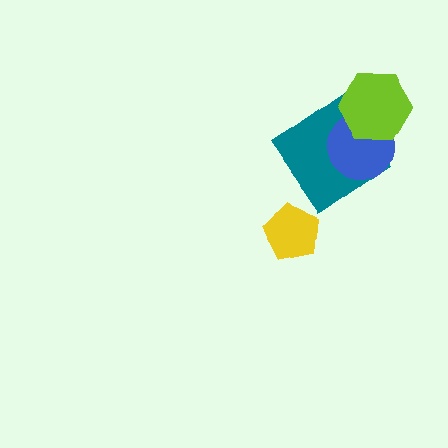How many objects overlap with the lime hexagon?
2 objects overlap with the lime hexagon.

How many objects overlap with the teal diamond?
2 objects overlap with the teal diamond.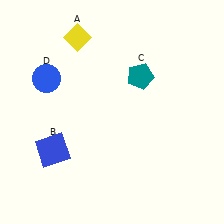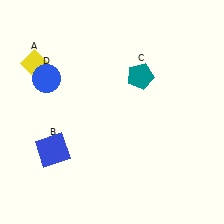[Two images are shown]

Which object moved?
The yellow diamond (A) moved left.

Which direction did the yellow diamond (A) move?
The yellow diamond (A) moved left.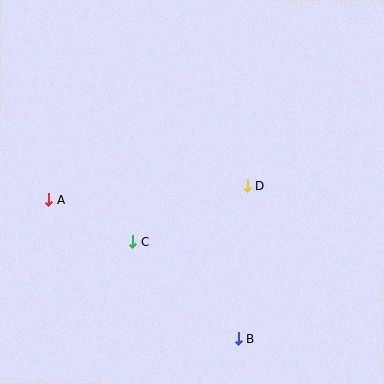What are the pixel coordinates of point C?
Point C is at (132, 241).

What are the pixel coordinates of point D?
Point D is at (247, 186).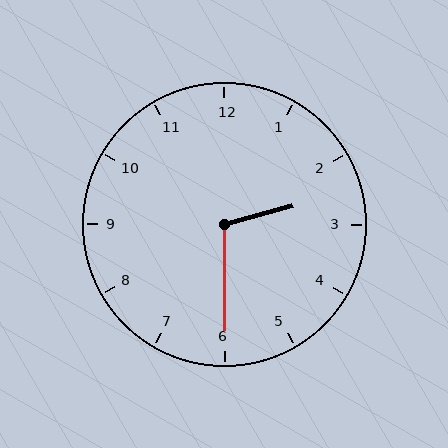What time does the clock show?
2:30.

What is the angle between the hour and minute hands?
Approximately 105 degrees.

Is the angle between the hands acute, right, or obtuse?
It is obtuse.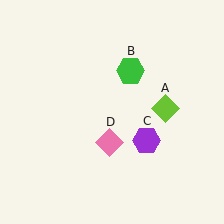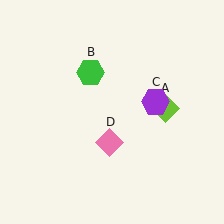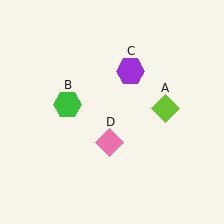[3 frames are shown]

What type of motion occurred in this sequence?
The green hexagon (object B), purple hexagon (object C) rotated counterclockwise around the center of the scene.